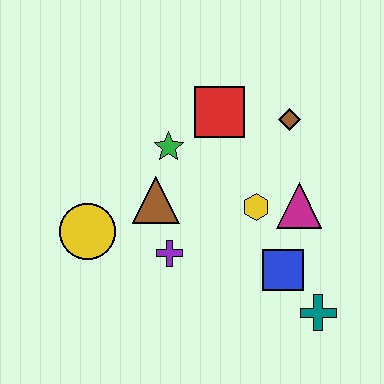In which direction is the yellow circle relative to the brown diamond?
The yellow circle is to the left of the brown diamond.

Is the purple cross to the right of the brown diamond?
No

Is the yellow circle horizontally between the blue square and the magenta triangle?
No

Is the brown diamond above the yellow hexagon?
Yes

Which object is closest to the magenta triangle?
The yellow hexagon is closest to the magenta triangle.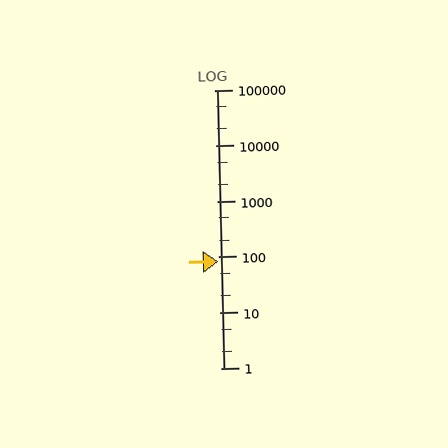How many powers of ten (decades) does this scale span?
The scale spans 5 decades, from 1 to 100000.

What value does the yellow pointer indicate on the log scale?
The pointer indicates approximately 84.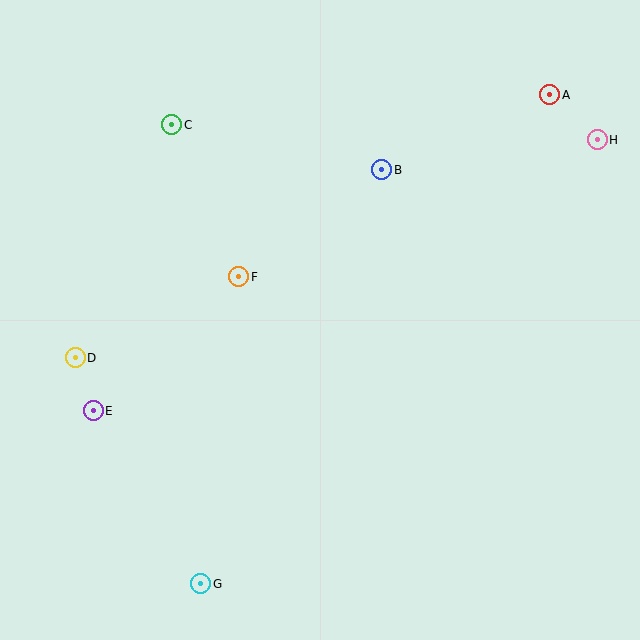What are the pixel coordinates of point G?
Point G is at (201, 584).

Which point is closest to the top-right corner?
Point A is closest to the top-right corner.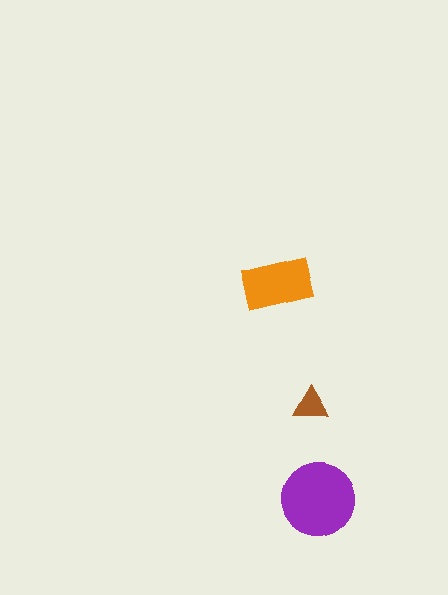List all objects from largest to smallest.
The purple circle, the orange rectangle, the brown triangle.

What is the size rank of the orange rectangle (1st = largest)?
2nd.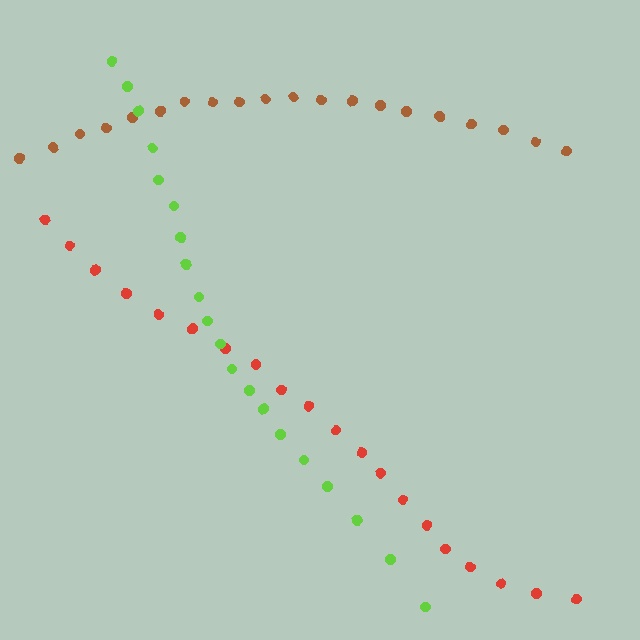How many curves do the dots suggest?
There are 3 distinct paths.